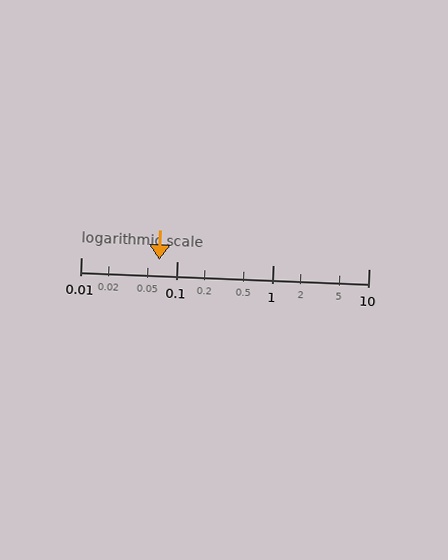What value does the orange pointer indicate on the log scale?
The pointer indicates approximately 0.065.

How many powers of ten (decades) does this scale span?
The scale spans 3 decades, from 0.01 to 10.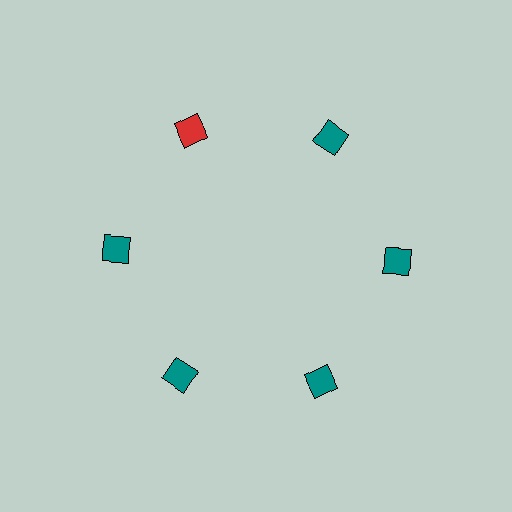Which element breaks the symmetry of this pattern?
The red diamond at roughly the 11 o'clock position breaks the symmetry. All other shapes are teal diamonds.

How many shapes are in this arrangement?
There are 6 shapes arranged in a ring pattern.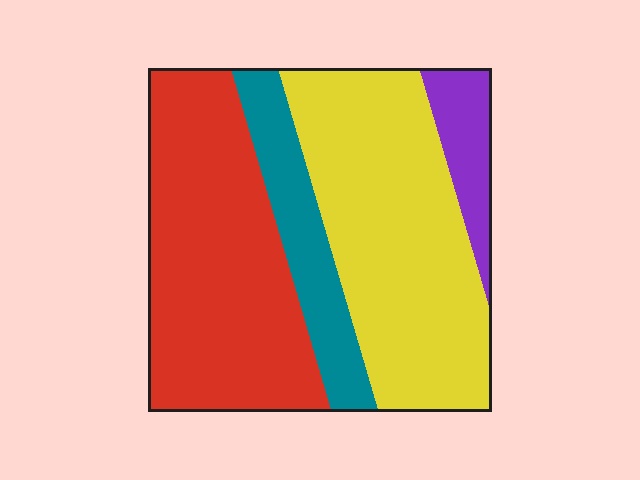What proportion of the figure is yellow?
Yellow covers around 40% of the figure.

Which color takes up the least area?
Purple, at roughly 10%.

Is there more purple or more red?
Red.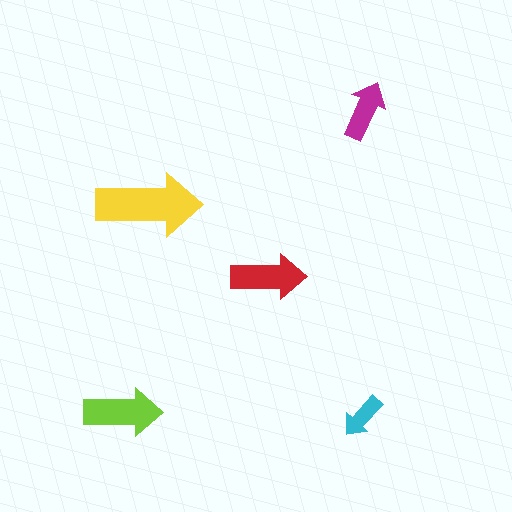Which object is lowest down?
The cyan arrow is bottommost.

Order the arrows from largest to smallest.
the yellow one, the lime one, the red one, the magenta one, the cyan one.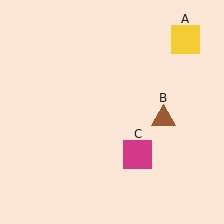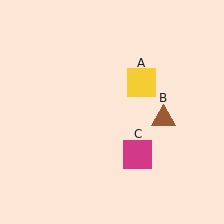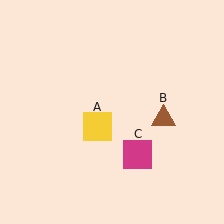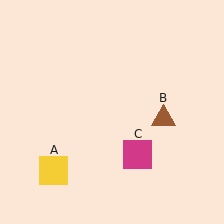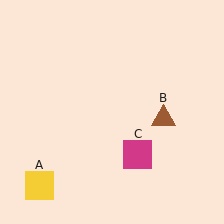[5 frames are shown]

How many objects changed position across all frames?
1 object changed position: yellow square (object A).